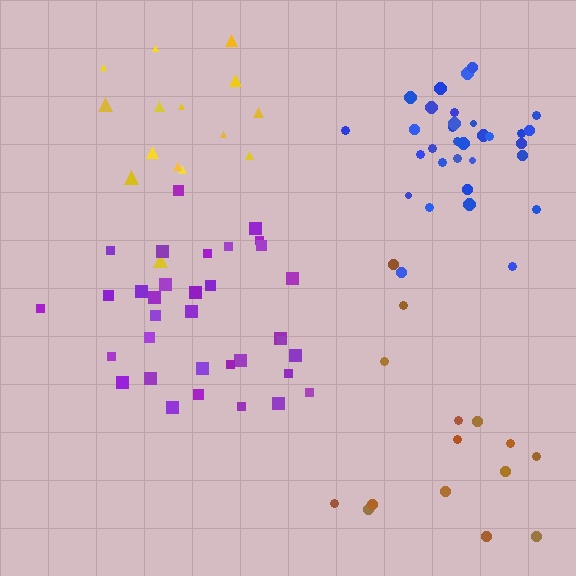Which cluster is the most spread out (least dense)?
Brown.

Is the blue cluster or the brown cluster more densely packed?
Blue.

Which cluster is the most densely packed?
Blue.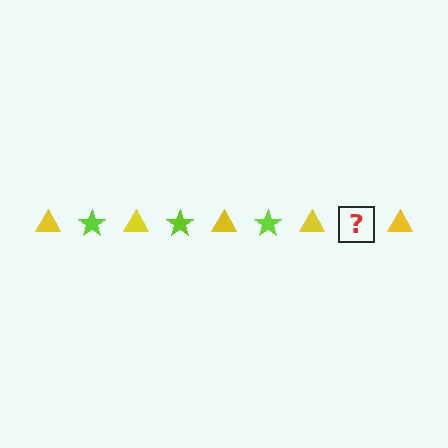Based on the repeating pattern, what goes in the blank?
The blank should be a lime star.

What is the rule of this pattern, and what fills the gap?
The rule is that the pattern alternates between yellow triangle and lime star. The gap should be filled with a lime star.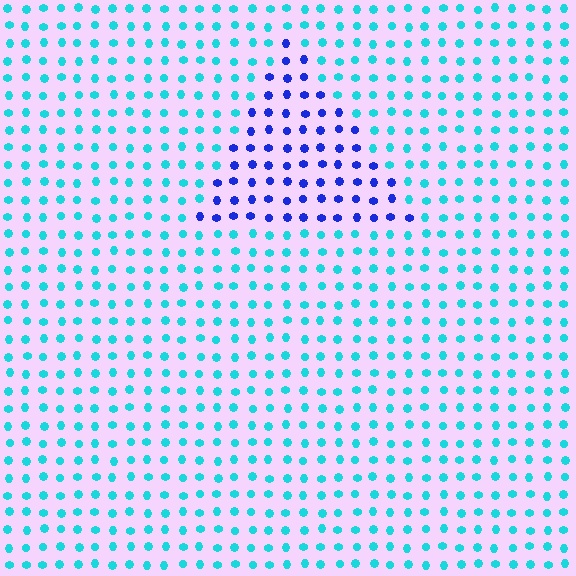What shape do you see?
I see a triangle.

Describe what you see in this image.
The image is filled with small cyan elements in a uniform arrangement. A triangle-shaped region is visible where the elements are tinted to a slightly different hue, forming a subtle color boundary.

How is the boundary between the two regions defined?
The boundary is defined purely by a slight shift in hue (about 54 degrees). Spacing, size, and orientation are identical on both sides.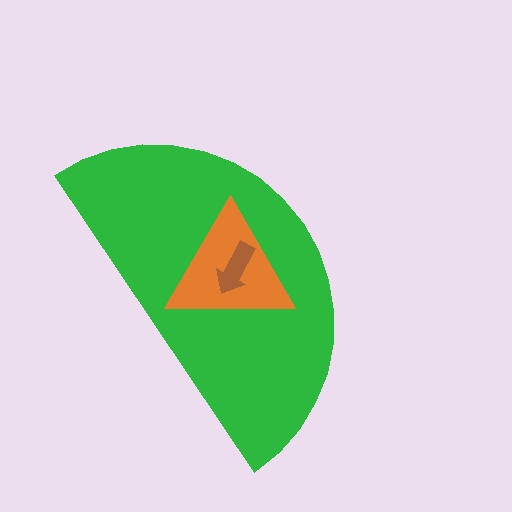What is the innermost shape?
The brown arrow.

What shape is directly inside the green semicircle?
The orange triangle.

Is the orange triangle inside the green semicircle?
Yes.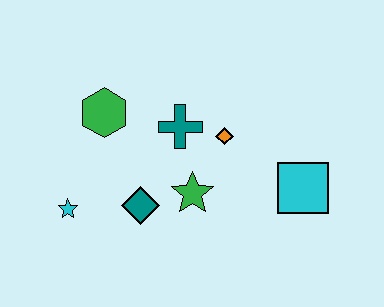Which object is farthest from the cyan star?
The cyan square is farthest from the cyan star.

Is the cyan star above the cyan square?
No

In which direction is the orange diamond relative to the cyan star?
The orange diamond is to the right of the cyan star.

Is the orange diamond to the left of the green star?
No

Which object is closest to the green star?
The teal diamond is closest to the green star.